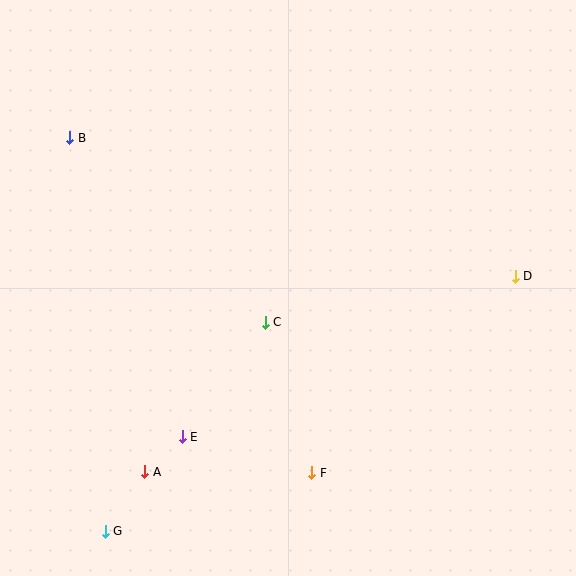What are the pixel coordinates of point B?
Point B is at (70, 138).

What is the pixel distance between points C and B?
The distance between C and B is 269 pixels.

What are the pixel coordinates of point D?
Point D is at (515, 276).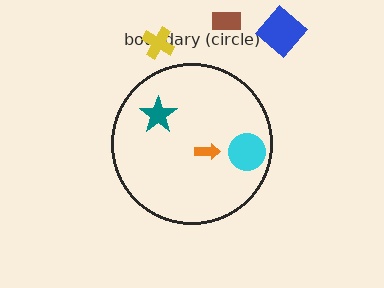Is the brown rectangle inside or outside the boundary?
Outside.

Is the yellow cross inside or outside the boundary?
Outside.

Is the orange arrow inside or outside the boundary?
Inside.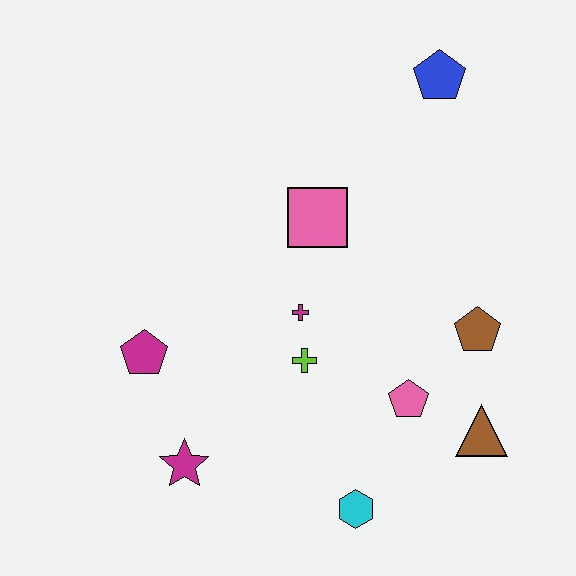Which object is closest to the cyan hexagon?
The pink pentagon is closest to the cyan hexagon.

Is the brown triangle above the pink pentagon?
No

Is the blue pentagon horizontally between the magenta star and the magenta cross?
No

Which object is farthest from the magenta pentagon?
The blue pentagon is farthest from the magenta pentagon.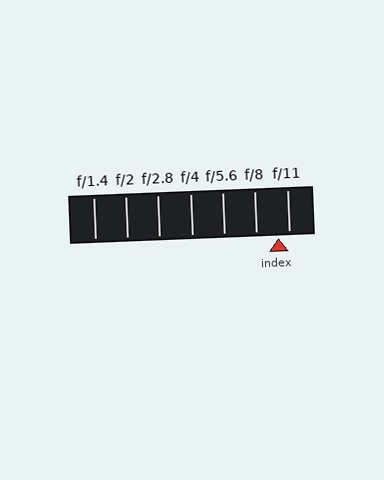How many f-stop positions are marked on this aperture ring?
There are 7 f-stop positions marked.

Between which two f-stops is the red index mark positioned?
The index mark is between f/8 and f/11.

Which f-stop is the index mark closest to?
The index mark is closest to f/11.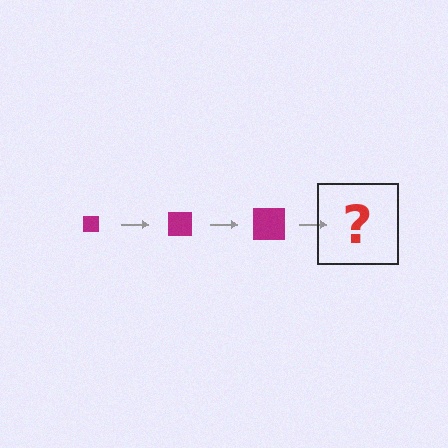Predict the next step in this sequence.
The next step is a magenta square, larger than the previous one.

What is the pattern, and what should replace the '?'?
The pattern is that the square gets progressively larger each step. The '?' should be a magenta square, larger than the previous one.